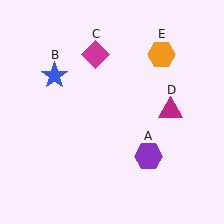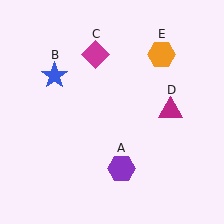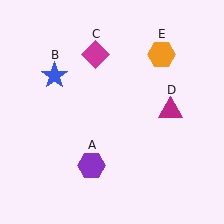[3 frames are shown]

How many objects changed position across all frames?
1 object changed position: purple hexagon (object A).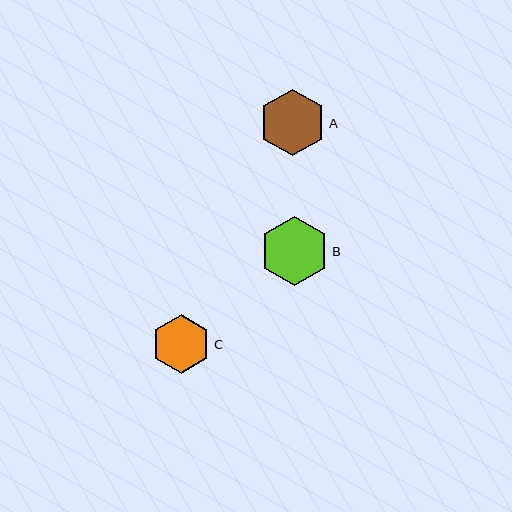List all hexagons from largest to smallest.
From largest to smallest: B, A, C.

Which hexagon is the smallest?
Hexagon C is the smallest with a size of approximately 59 pixels.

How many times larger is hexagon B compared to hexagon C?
Hexagon B is approximately 1.2 times the size of hexagon C.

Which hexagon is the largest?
Hexagon B is the largest with a size of approximately 69 pixels.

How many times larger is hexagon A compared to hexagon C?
Hexagon A is approximately 1.1 times the size of hexagon C.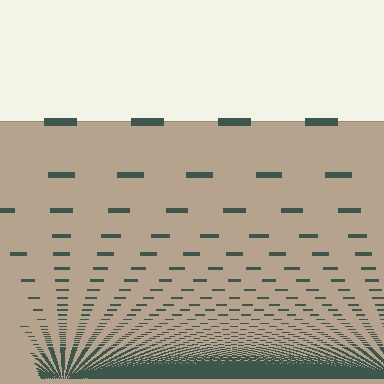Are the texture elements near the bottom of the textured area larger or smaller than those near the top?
Smaller. The gradient is inverted — elements near the bottom are smaller and denser.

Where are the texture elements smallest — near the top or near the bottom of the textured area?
Near the bottom.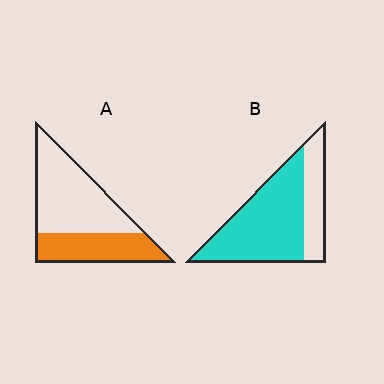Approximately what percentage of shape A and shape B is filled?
A is approximately 40% and B is approximately 70%.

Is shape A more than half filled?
No.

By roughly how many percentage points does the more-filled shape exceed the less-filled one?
By roughly 35 percentage points (B over A).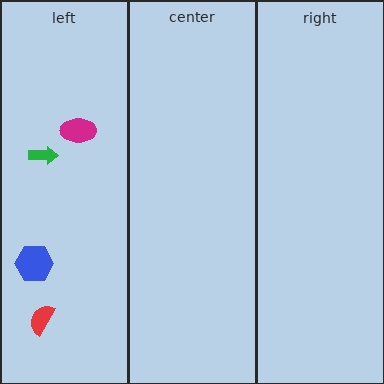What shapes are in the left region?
The blue hexagon, the green arrow, the red semicircle, the magenta ellipse.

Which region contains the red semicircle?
The left region.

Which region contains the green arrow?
The left region.